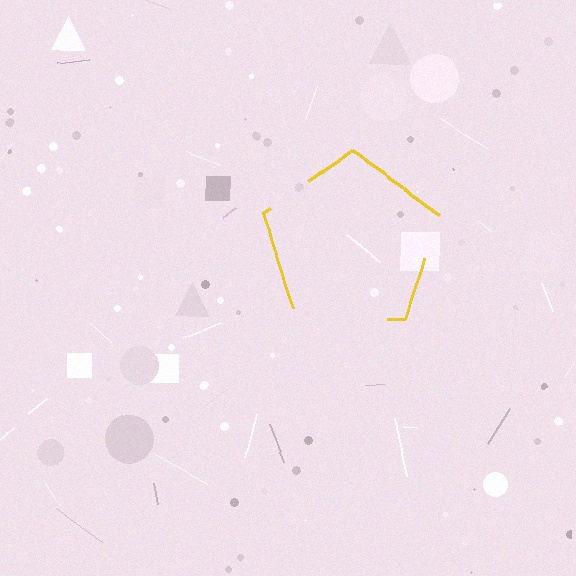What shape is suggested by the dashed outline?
The dashed outline suggests a pentagon.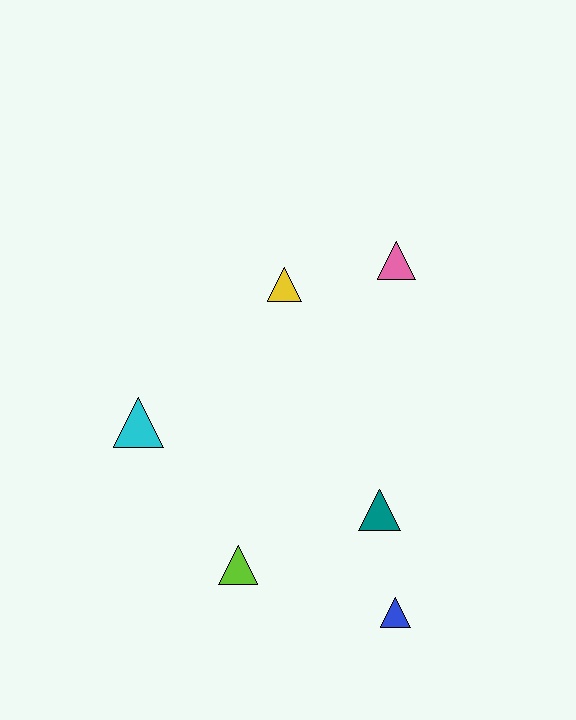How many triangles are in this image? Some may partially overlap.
There are 6 triangles.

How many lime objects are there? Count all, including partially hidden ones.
There is 1 lime object.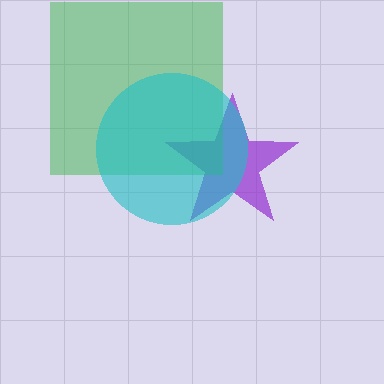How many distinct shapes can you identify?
There are 3 distinct shapes: a purple star, a green square, a cyan circle.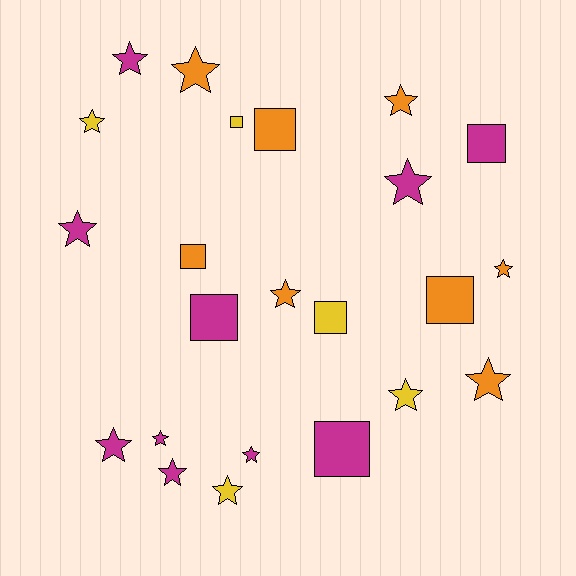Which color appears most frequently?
Magenta, with 10 objects.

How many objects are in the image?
There are 23 objects.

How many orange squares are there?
There are 3 orange squares.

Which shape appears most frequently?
Star, with 15 objects.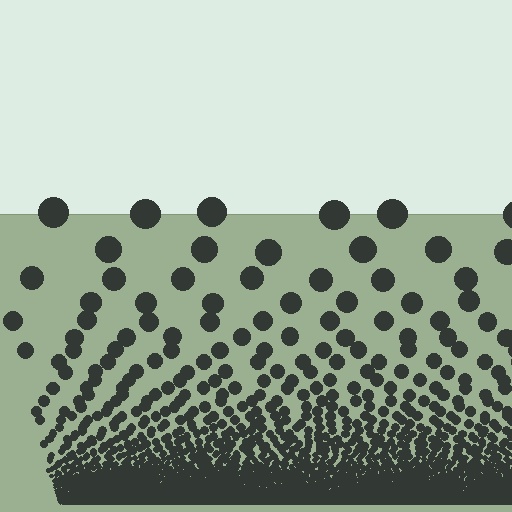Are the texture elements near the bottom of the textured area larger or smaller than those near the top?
Smaller. The gradient is inverted — elements near the bottom are smaller and denser.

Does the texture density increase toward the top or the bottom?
Density increases toward the bottom.